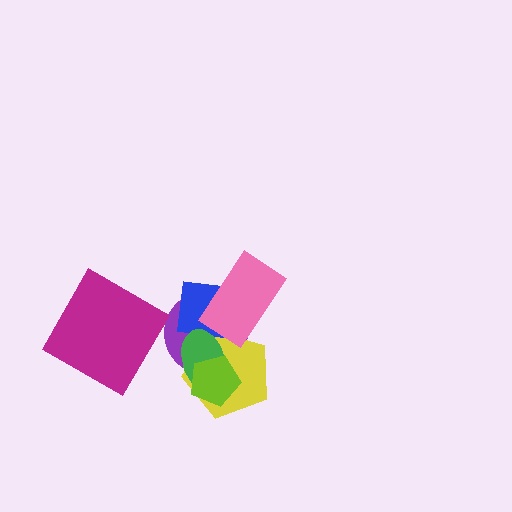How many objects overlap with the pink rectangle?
3 objects overlap with the pink rectangle.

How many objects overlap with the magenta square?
0 objects overlap with the magenta square.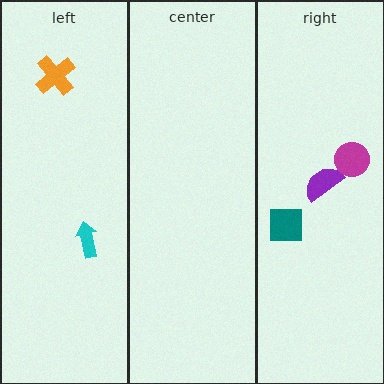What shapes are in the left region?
The cyan arrow, the orange cross.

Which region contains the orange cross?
The left region.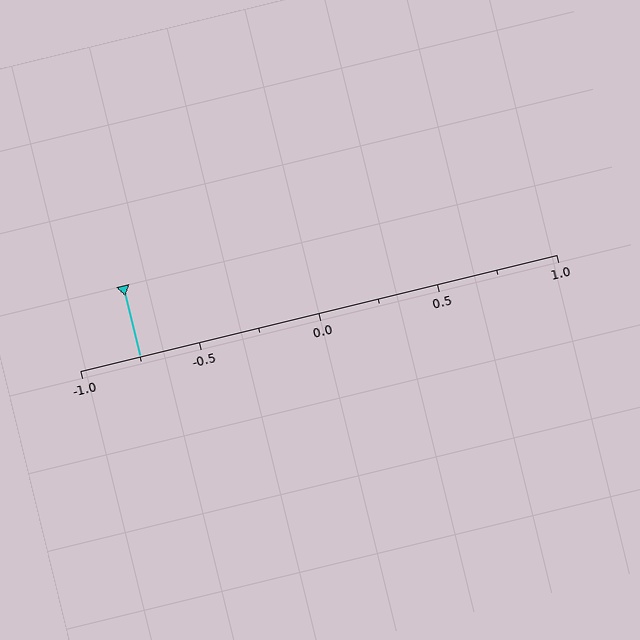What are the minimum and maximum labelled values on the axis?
The axis runs from -1.0 to 1.0.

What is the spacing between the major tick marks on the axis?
The major ticks are spaced 0.5 apart.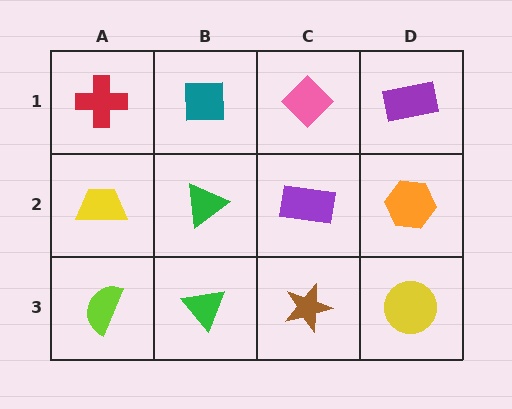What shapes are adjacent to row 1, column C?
A purple rectangle (row 2, column C), a teal square (row 1, column B), a purple rectangle (row 1, column D).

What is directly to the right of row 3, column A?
A green triangle.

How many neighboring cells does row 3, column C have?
3.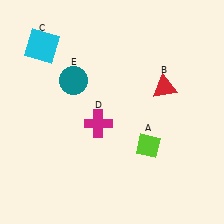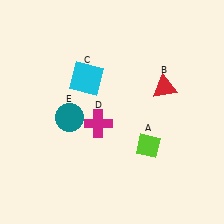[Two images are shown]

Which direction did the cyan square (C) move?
The cyan square (C) moved right.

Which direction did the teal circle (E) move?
The teal circle (E) moved down.